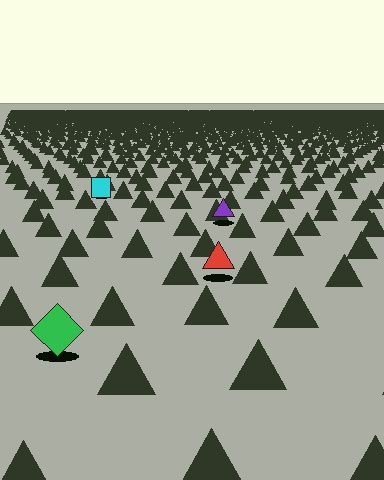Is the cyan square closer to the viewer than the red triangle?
No. The red triangle is closer — you can tell from the texture gradient: the ground texture is coarser near it.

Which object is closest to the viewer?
The green diamond is closest. The texture marks near it are larger and more spread out.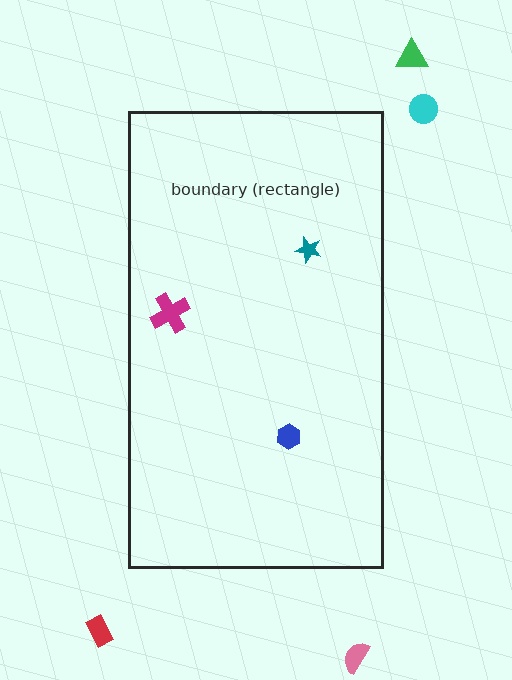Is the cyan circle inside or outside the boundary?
Outside.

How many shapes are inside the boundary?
3 inside, 4 outside.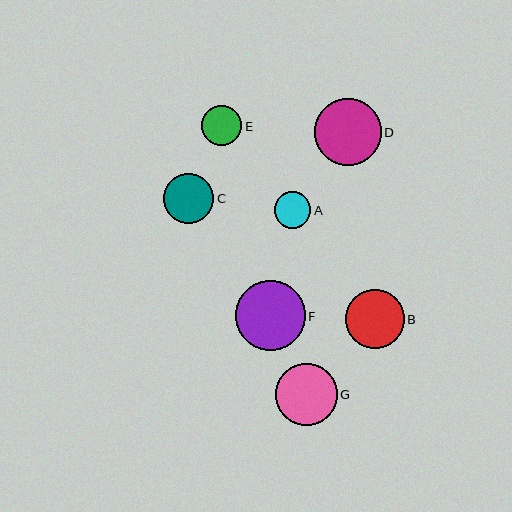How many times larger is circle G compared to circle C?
Circle G is approximately 1.2 times the size of circle C.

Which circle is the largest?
Circle F is the largest with a size of approximately 69 pixels.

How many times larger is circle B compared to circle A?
Circle B is approximately 1.6 times the size of circle A.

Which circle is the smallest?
Circle A is the smallest with a size of approximately 37 pixels.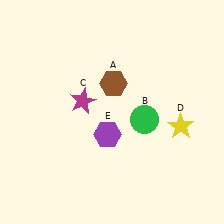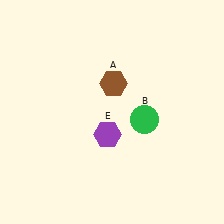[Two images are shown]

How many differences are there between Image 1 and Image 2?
There are 2 differences between the two images.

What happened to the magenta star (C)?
The magenta star (C) was removed in Image 2. It was in the top-left area of Image 1.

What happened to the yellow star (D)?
The yellow star (D) was removed in Image 2. It was in the bottom-right area of Image 1.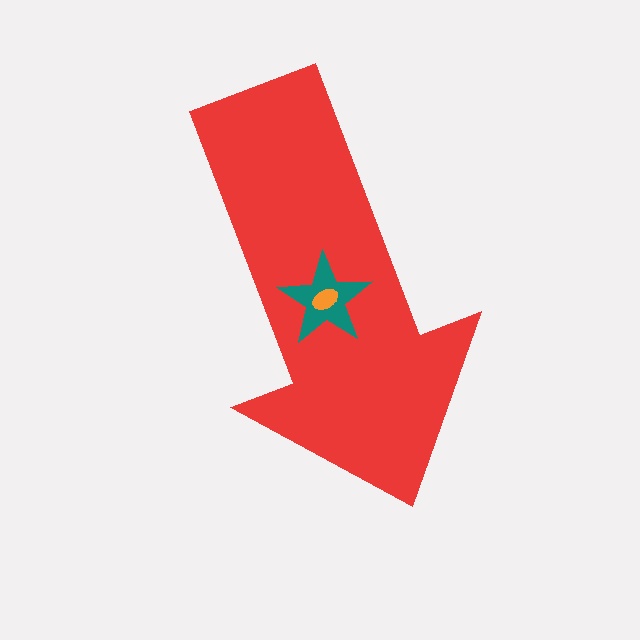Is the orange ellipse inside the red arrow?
Yes.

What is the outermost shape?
The red arrow.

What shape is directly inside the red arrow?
The teal star.